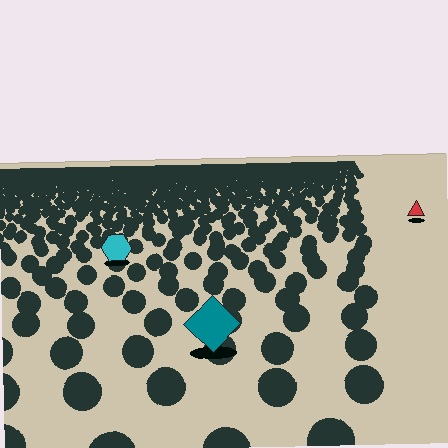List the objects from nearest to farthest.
From nearest to farthest: the teal diamond, the cyan hexagon, the red triangle.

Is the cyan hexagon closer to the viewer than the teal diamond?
No. The teal diamond is closer — you can tell from the texture gradient: the ground texture is coarser near it.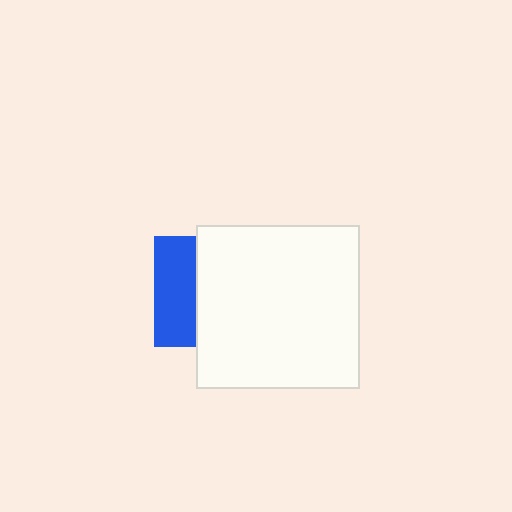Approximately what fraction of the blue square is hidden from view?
Roughly 62% of the blue square is hidden behind the white square.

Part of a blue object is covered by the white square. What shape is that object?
It is a square.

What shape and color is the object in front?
The object in front is a white square.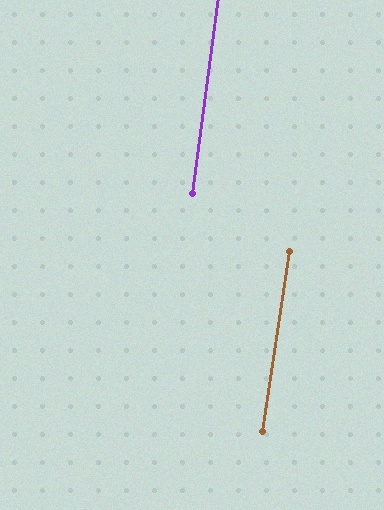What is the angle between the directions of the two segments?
Approximately 1 degree.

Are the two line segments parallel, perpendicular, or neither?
Parallel — their directions differ by only 0.8°.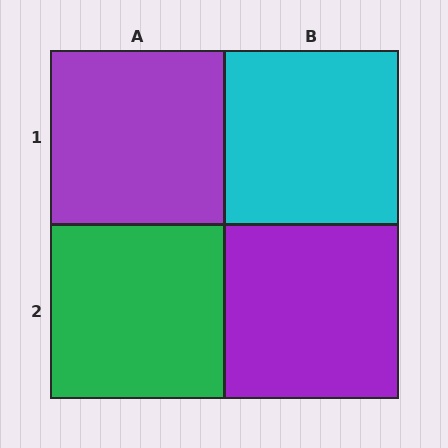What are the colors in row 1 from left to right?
Purple, cyan.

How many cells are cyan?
1 cell is cyan.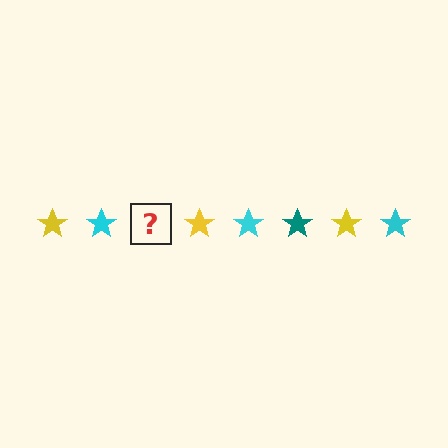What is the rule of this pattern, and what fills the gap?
The rule is that the pattern cycles through yellow, cyan, teal stars. The gap should be filled with a teal star.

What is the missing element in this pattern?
The missing element is a teal star.